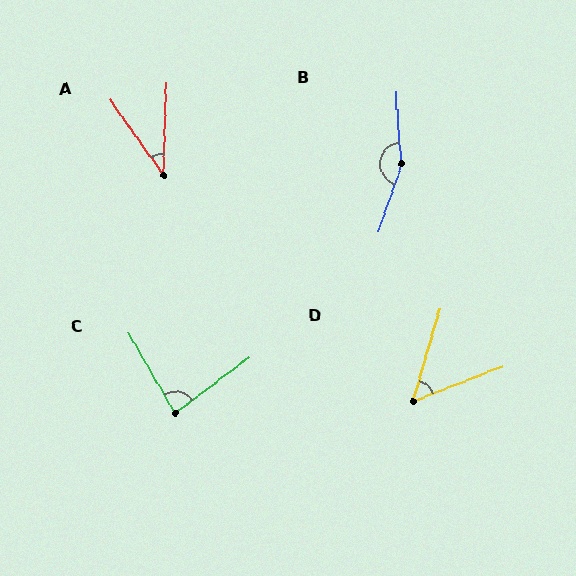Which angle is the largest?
B, at approximately 157 degrees.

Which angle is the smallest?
A, at approximately 38 degrees.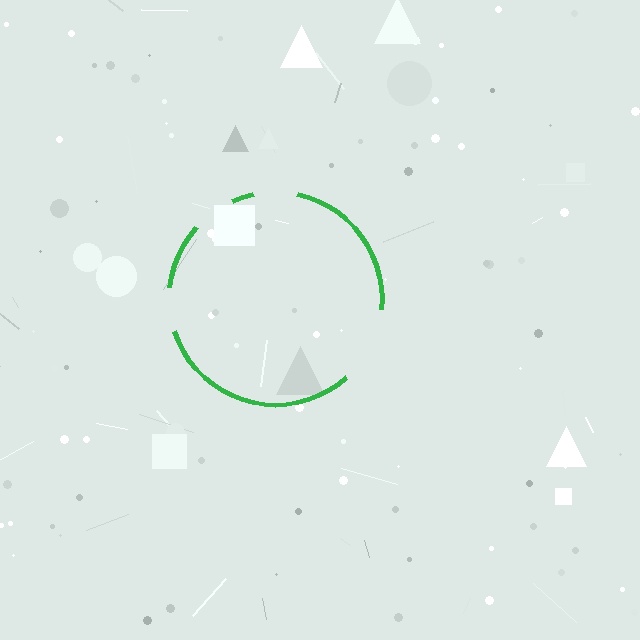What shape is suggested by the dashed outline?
The dashed outline suggests a circle.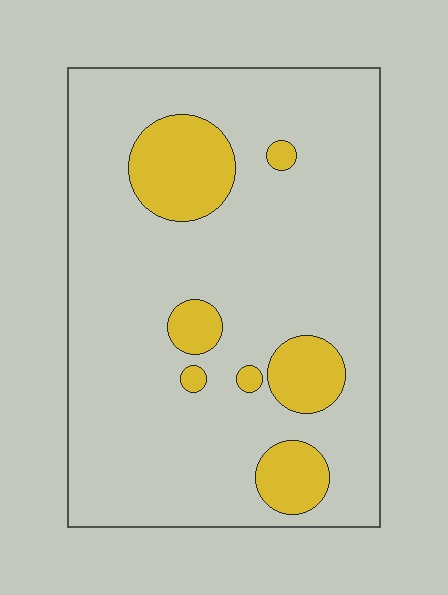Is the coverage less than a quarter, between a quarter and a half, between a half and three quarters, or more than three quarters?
Less than a quarter.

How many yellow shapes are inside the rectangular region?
7.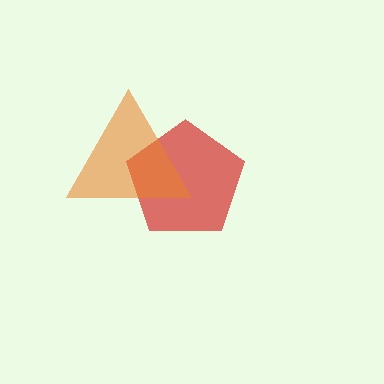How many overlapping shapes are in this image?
There are 2 overlapping shapes in the image.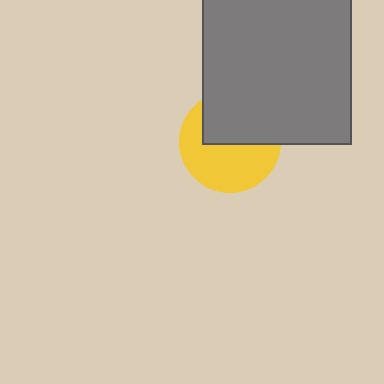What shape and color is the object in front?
The object in front is a gray square.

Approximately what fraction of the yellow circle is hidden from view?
Roughly 45% of the yellow circle is hidden behind the gray square.